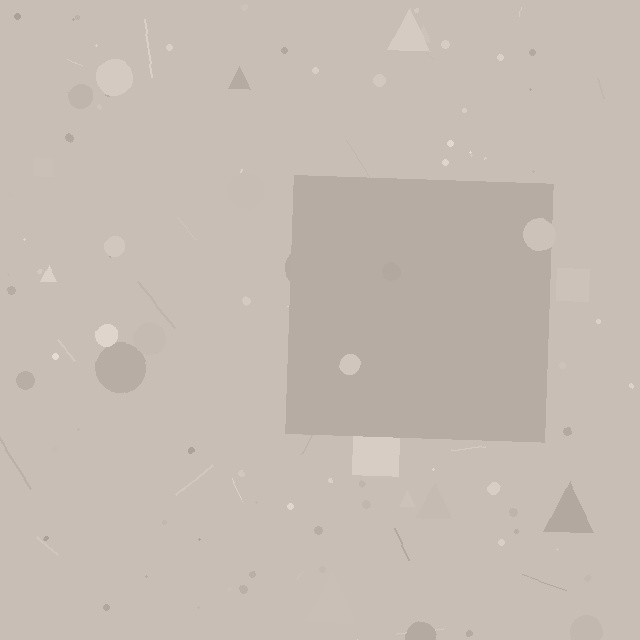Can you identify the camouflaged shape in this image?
The camouflaged shape is a square.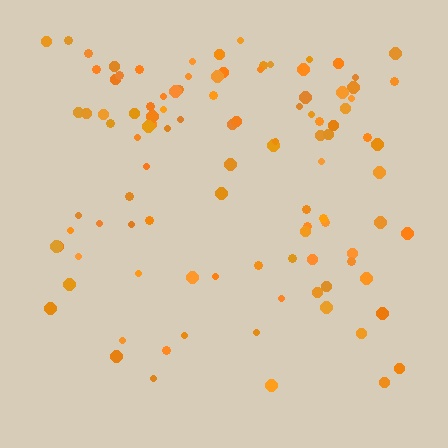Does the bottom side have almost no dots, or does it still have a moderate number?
Still a moderate number, just noticeably fewer than the top.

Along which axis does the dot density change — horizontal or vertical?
Vertical.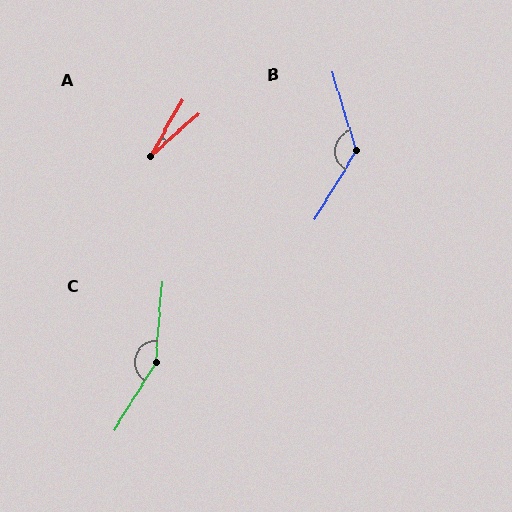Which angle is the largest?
C, at approximately 153 degrees.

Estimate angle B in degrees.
Approximately 132 degrees.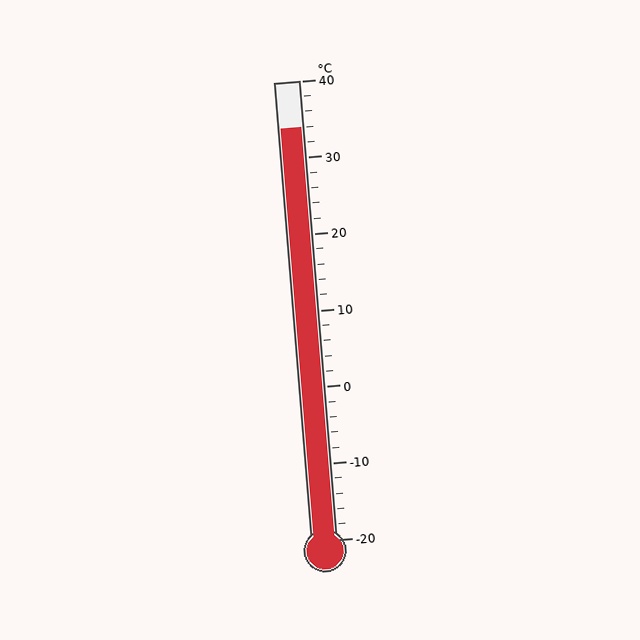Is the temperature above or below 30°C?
The temperature is above 30°C.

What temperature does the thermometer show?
The thermometer shows approximately 34°C.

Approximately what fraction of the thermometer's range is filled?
The thermometer is filled to approximately 90% of its range.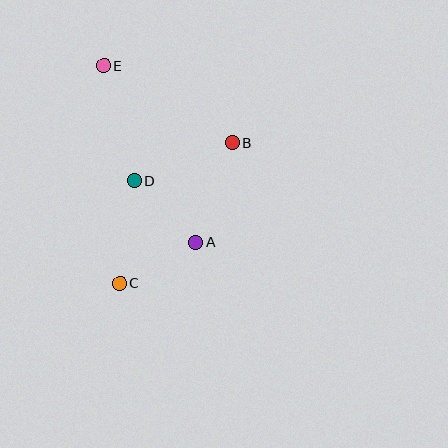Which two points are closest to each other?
Points A and D are closest to each other.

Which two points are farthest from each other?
Points C and E are farthest from each other.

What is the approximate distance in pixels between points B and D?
The distance between B and D is approximately 105 pixels.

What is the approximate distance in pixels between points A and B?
The distance between A and B is approximately 106 pixels.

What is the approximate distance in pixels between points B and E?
The distance between B and E is approximately 150 pixels.